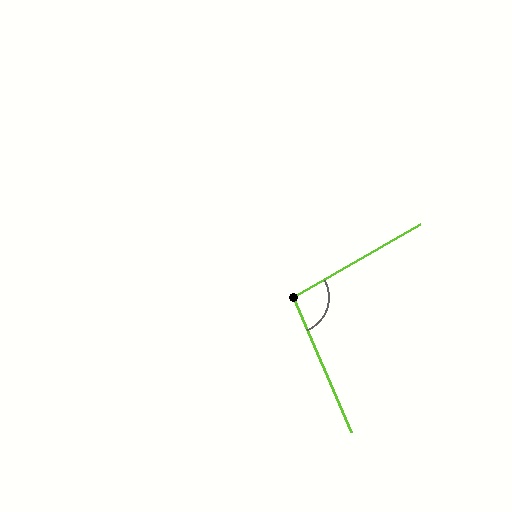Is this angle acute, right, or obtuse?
It is obtuse.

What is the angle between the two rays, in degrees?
Approximately 97 degrees.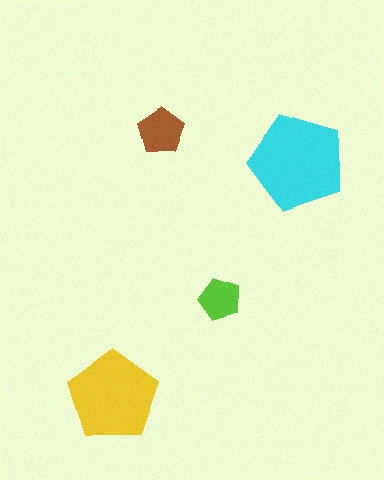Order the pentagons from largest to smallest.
the cyan one, the yellow one, the brown one, the lime one.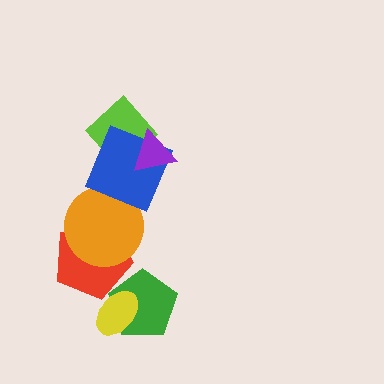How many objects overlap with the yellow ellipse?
2 objects overlap with the yellow ellipse.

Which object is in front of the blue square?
The purple triangle is in front of the blue square.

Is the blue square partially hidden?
Yes, it is partially covered by another shape.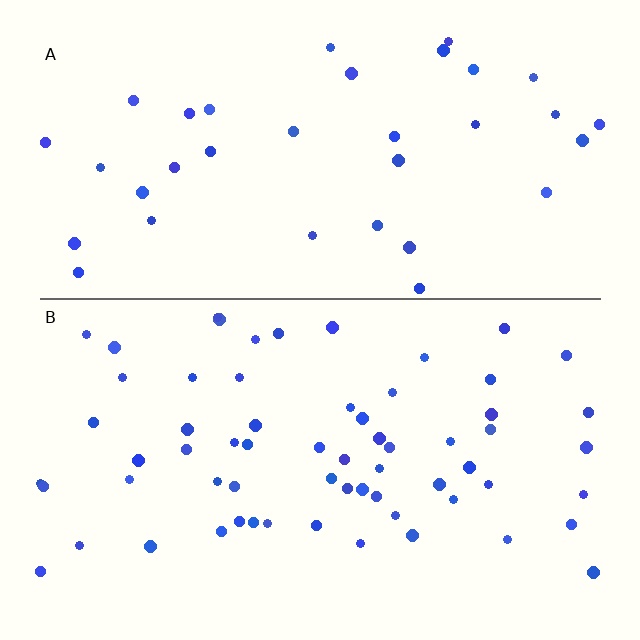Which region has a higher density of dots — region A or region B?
B (the bottom).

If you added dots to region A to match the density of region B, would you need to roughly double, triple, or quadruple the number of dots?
Approximately double.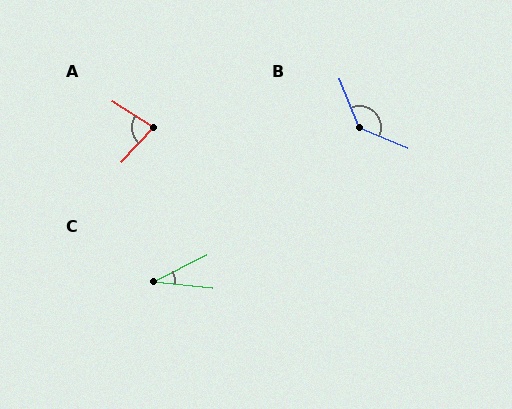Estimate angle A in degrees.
Approximately 80 degrees.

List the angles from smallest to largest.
C (33°), A (80°), B (135°).